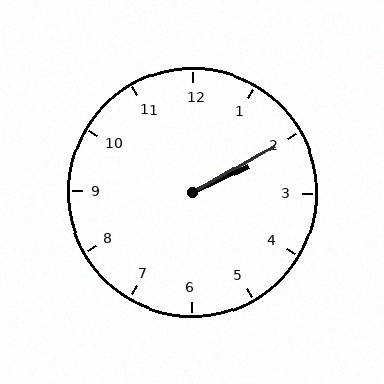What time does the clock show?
2:10.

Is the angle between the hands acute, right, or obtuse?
It is acute.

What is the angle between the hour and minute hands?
Approximately 5 degrees.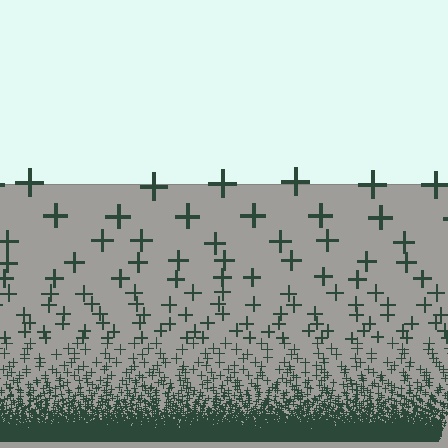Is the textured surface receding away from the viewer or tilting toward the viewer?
The surface appears to tilt toward the viewer. Texture elements get larger and sparser toward the top.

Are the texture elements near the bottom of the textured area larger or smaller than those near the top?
Smaller. The gradient is inverted — elements near the bottom are smaller and denser.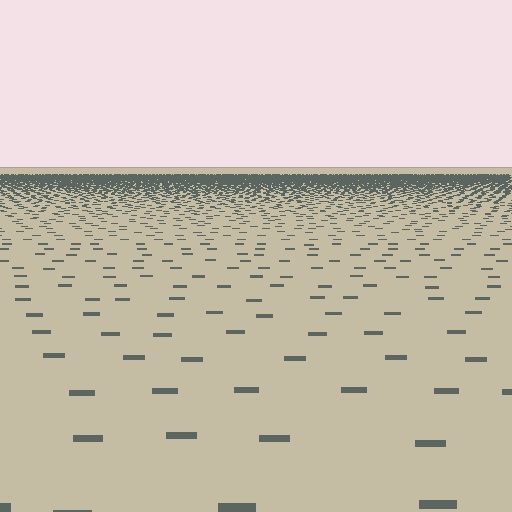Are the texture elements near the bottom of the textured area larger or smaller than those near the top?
Larger. Near the bottom, elements are closer to the viewer and appear at a bigger on-screen size.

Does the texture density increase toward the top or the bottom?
Density increases toward the top.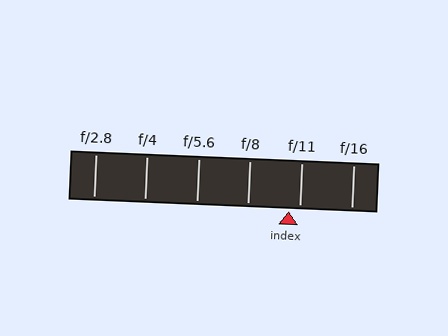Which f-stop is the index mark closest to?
The index mark is closest to f/11.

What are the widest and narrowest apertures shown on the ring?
The widest aperture shown is f/2.8 and the narrowest is f/16.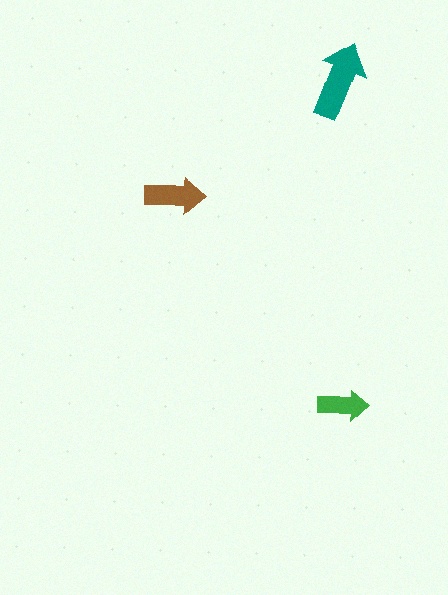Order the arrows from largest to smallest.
the teal one, the brown one, the green one.